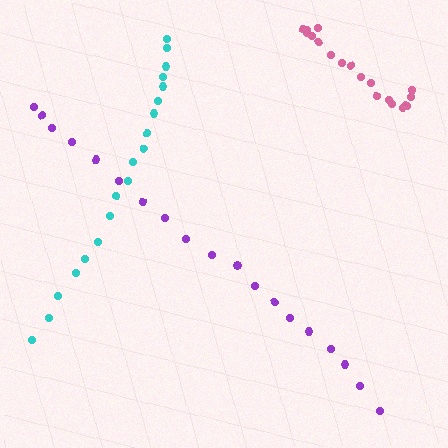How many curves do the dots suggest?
There are 3 distinct paths.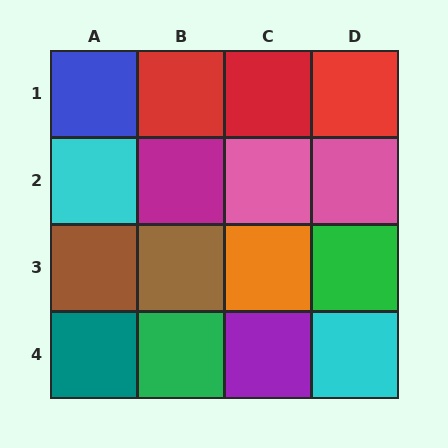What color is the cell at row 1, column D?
Red.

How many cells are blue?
1 cell is blue.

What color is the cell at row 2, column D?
Pink.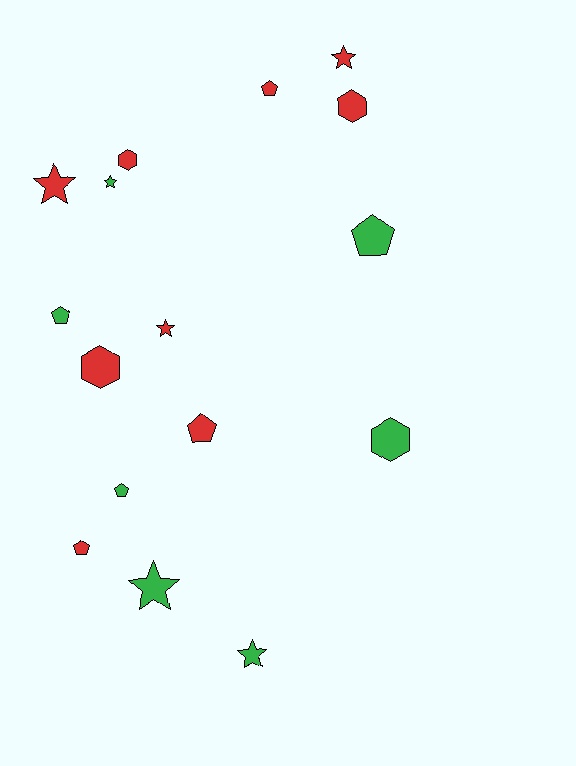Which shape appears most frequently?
Pentagon, with 6 objects.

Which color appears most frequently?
Red, with 9 objects.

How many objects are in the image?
There are 16 objects.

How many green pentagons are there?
There are 3 green pentagons.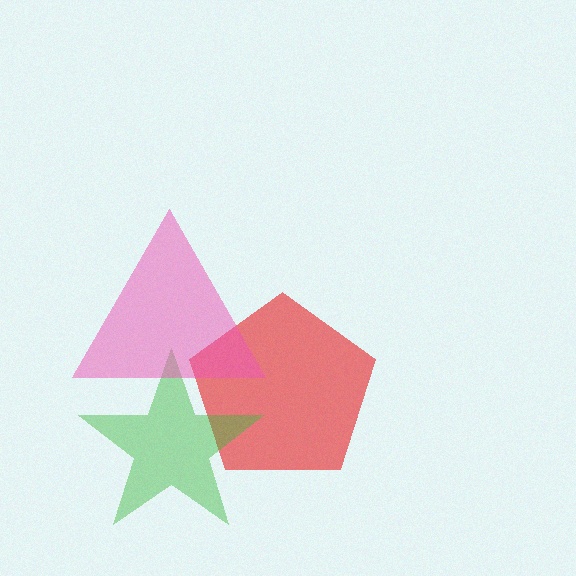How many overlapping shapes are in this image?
There are 3 overlapping shapes in the image.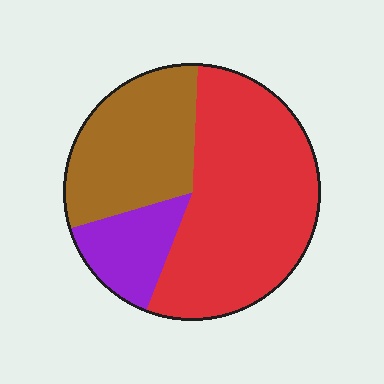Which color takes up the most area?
Red, at roughly 55%.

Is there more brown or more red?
Red.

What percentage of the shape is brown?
Brown takes up about one third (1/3) of the shape.